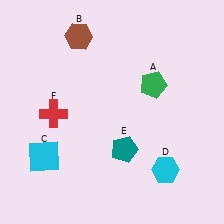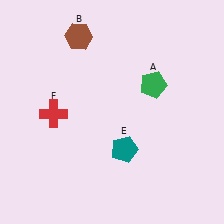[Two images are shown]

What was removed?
The cyan square (C), the cyan hexagon (D) were removed in Image 2.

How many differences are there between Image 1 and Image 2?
There are 2 differences between the two images.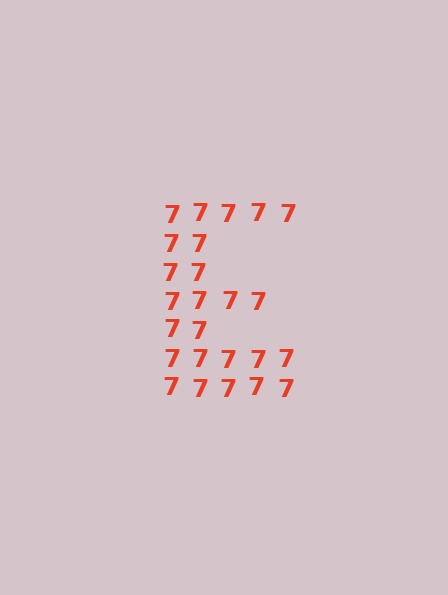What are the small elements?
The small elements are digit 7's.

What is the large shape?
The large shape is the letter E.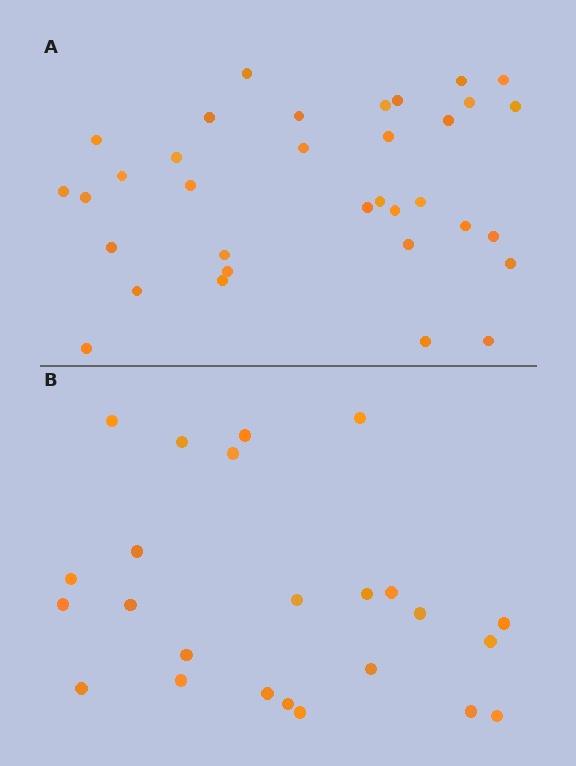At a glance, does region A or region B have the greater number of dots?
Region A (the top region) has more dots.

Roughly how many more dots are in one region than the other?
Region A has roughly 10 or so more dots than region B.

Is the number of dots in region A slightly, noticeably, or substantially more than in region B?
Region A has noticeably more, but not dramatically so. The ratio is roughly 1.4 to 1.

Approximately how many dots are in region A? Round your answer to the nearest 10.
About 30 dots. (The exact count is 34, which rounds to 30.)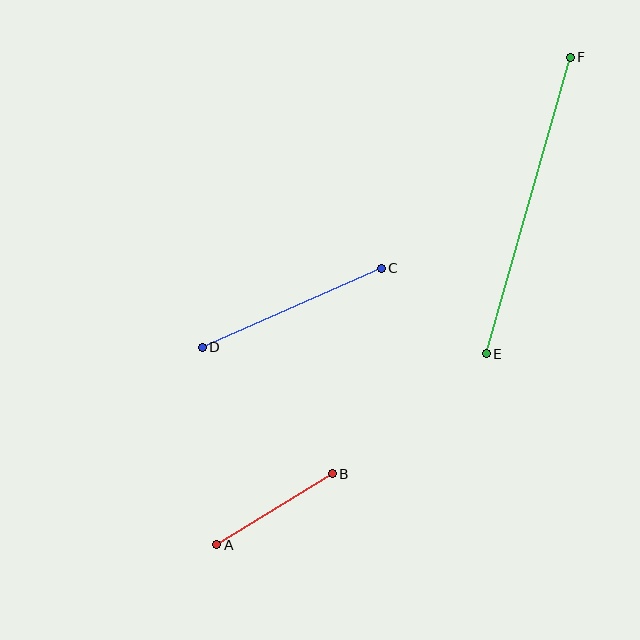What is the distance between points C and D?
The distance is approximately 196 pixels.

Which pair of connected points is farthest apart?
Points E and F are farthest apart.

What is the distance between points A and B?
The distance is approximately 135 pixels.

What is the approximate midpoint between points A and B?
The midpoint is at approximately (275, 509) pixels.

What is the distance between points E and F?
The distance is approximately 308 pixels.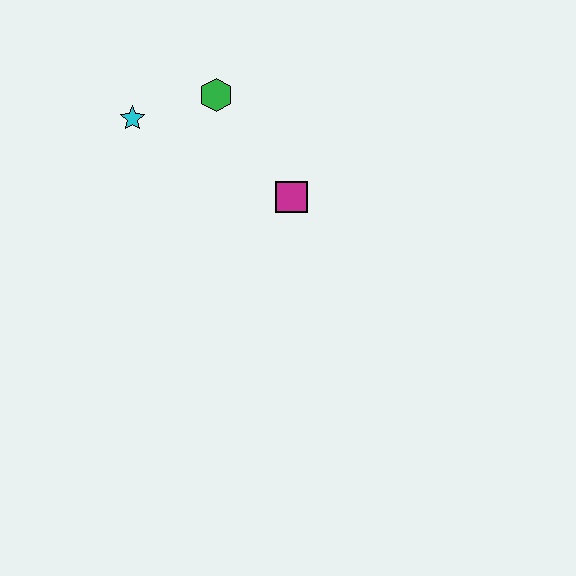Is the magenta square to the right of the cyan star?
Yes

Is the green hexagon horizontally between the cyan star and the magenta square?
Yes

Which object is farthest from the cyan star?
The magenta square is farthest from the cyan star.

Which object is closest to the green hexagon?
The cyan star is closest to the green hexagon.